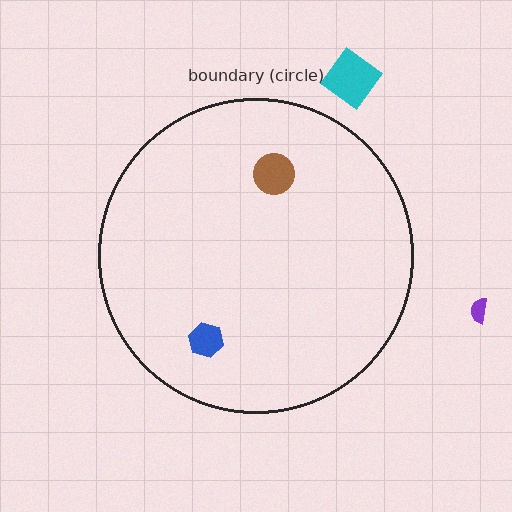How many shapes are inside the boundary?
2 inside, 2 outside.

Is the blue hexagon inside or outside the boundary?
Inside.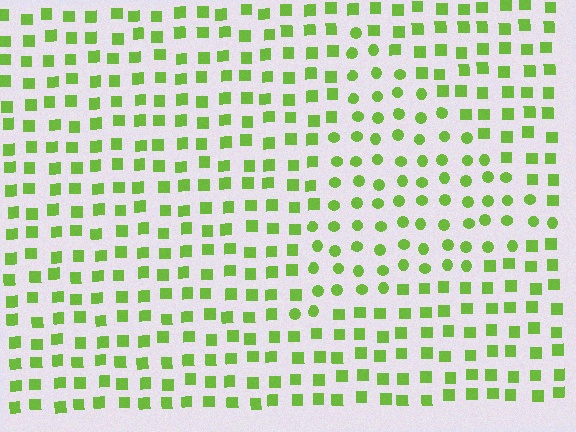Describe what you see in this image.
The image is filled with small lime elements arranged in a uniform grid. A triangle-shaped region contains circles, while the surrounding area contains squares. The boundary is defined purely by the change in element shape.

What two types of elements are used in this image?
The image uses circles inside the triangle region and squares outside it.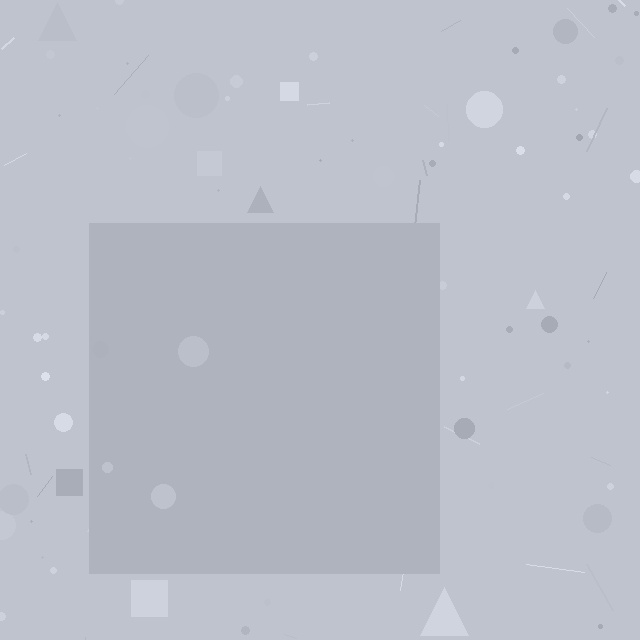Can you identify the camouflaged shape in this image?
The camouflaged shape is a square.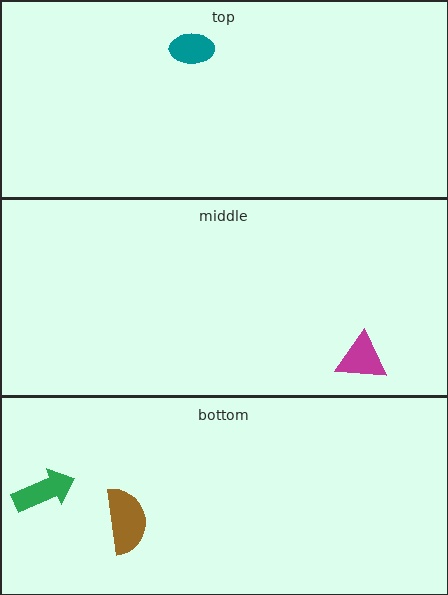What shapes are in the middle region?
The magenta triangle.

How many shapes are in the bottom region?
2.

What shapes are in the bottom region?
The green arrow, the brown semicircle.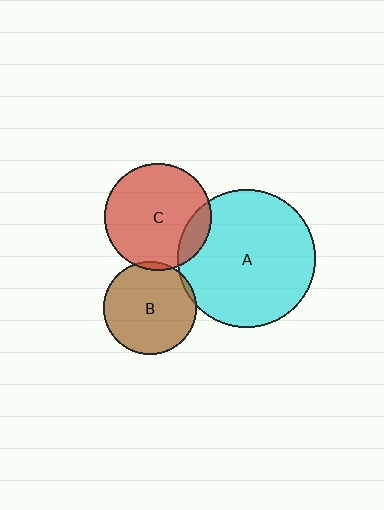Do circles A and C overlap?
Yes.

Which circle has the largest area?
Circle A (cyan).